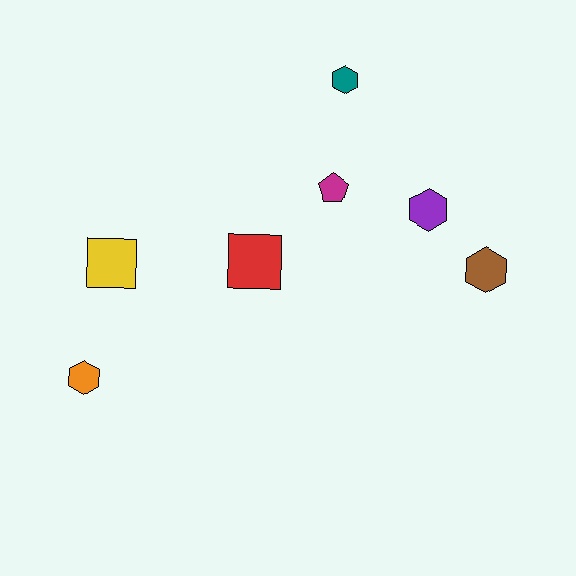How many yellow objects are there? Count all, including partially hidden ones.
There is 1 yellow object.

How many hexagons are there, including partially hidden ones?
There are 4 hexagons.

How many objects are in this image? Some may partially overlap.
There are 7 objects.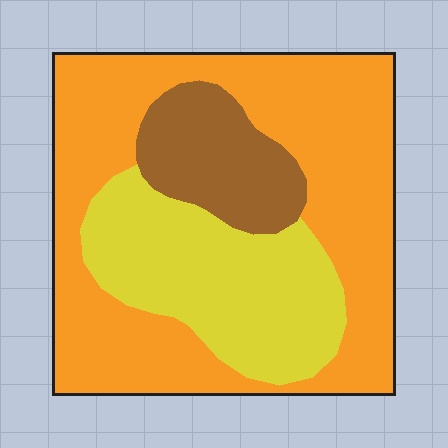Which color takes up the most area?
Orange, at roughly 55%.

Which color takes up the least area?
Brown, at roughly 15%.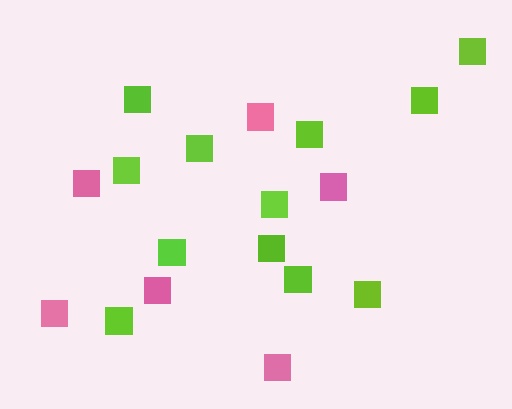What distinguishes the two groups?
There are 2 groups: one group of pink squares (6) and one group of lime squares (12).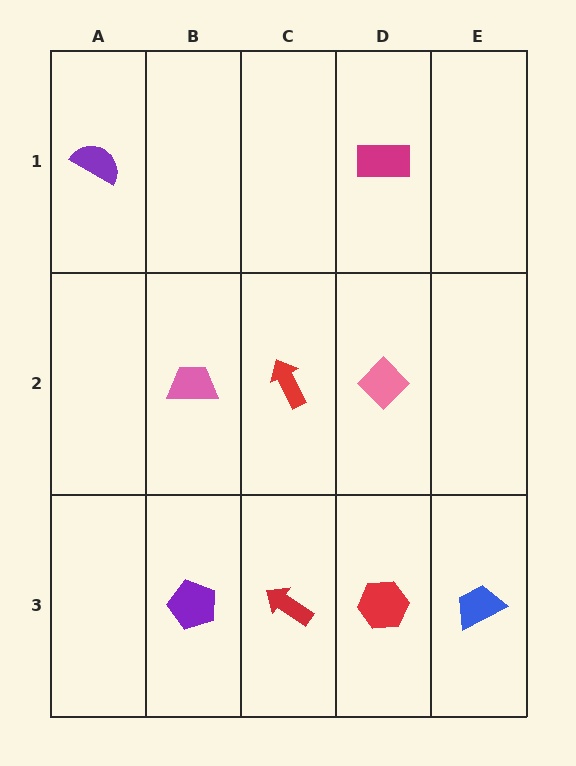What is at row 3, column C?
A red arrow.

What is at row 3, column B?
A purple pentagon.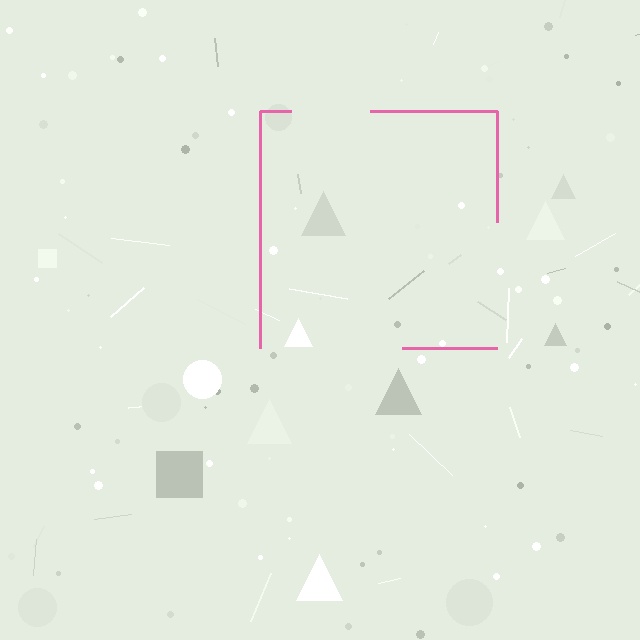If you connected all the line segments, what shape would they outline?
They would outline a square.